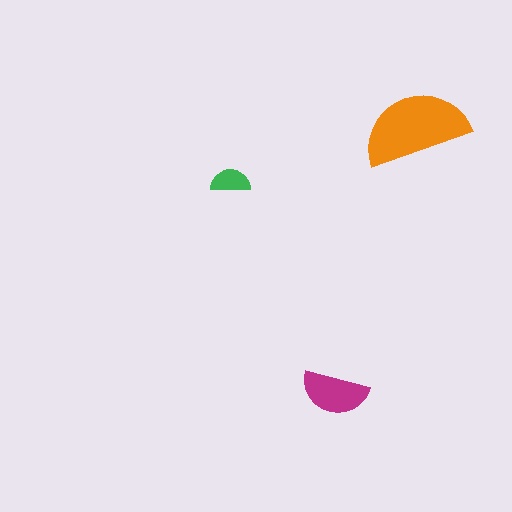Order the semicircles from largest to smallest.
the orange one, the magenta one, the green one.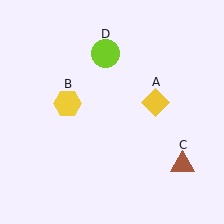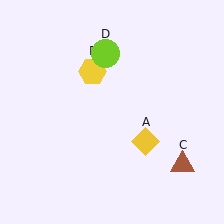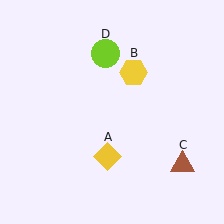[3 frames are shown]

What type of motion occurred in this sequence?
The yellow diamond (object A), yellow hexagon (object B) rotated clockwise around the center of the scene.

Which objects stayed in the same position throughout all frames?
Brown triangle (object C) and lime circle (object D) remained stationary.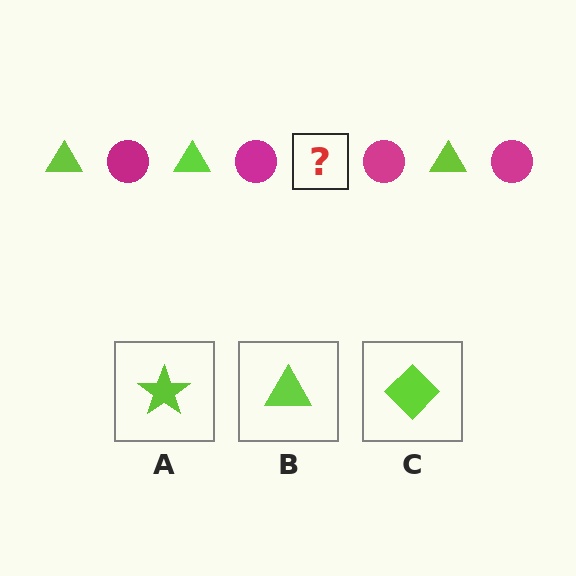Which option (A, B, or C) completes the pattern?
B.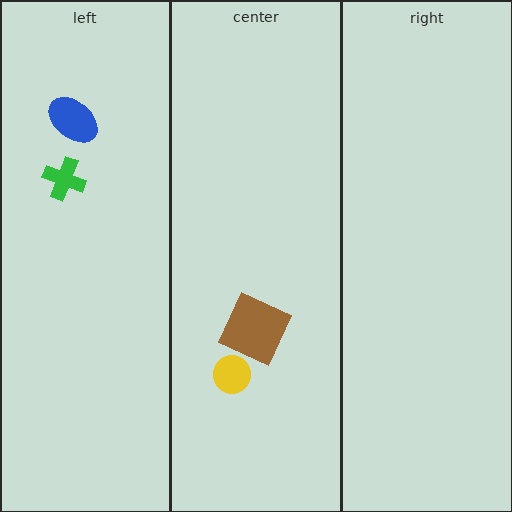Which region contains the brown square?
The center region.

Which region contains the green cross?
The left region.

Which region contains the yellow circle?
The center region.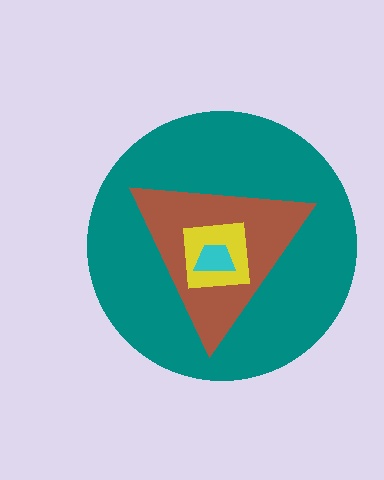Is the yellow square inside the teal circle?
Yes.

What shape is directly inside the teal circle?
The brown triangle.